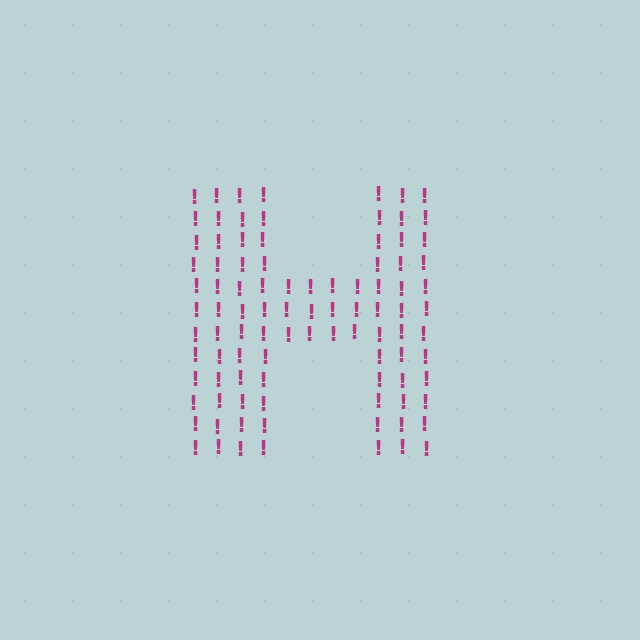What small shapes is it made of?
It is made of small exclamation marks.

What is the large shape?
The large shape is the letter H.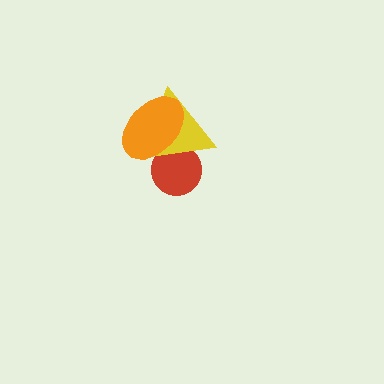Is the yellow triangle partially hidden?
Yes, it is partially covered by another shape.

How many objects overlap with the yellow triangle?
2 objects overlap with the yellow triangle.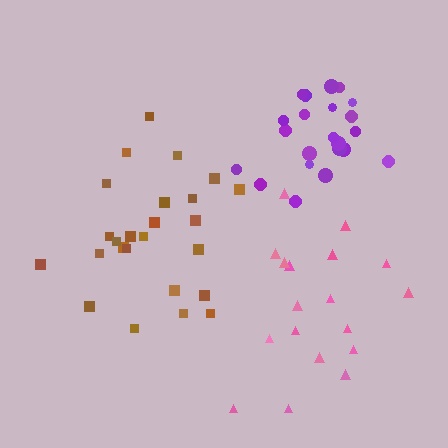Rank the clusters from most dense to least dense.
purple, brown, pink.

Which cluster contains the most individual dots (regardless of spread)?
Brown (25).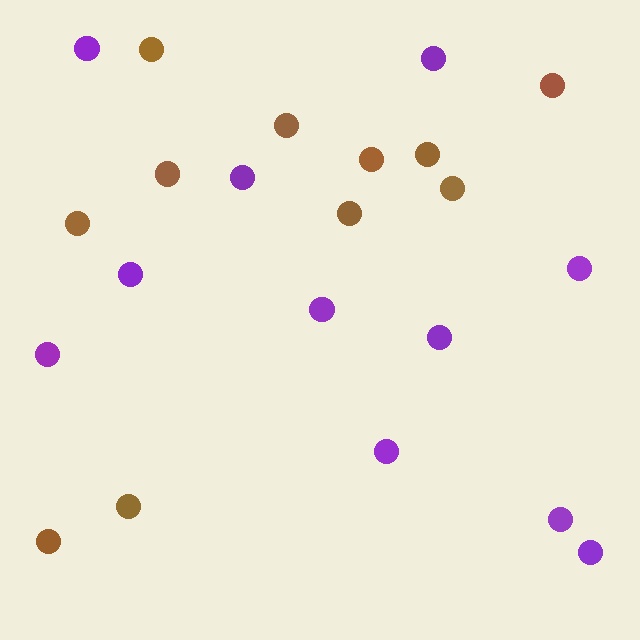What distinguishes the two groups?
There are 2 groups: one group of purple circles (11) and one group of brown circles (11).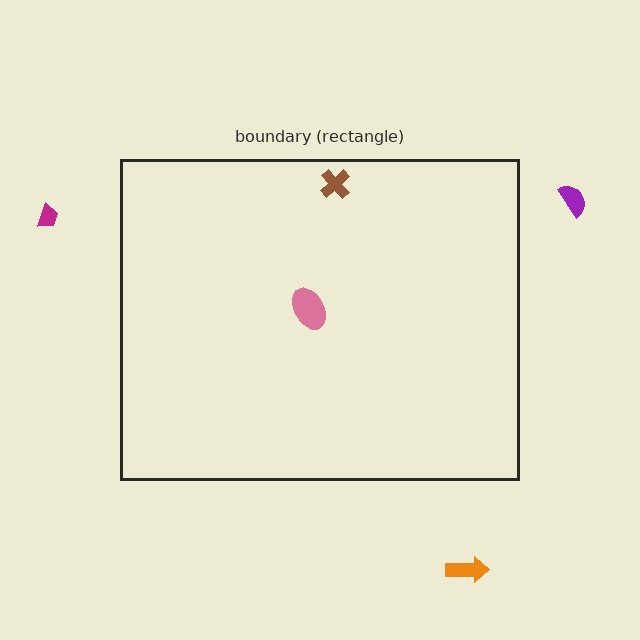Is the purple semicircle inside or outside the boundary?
Outside.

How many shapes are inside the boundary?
2 inside, 3 outside.